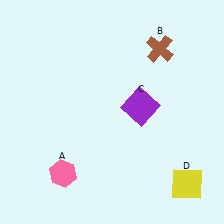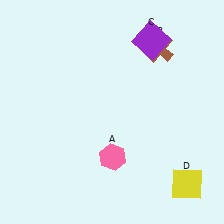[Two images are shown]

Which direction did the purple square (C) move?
The purple square (C) moved up.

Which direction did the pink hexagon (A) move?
The pink hexagon (A) moved right.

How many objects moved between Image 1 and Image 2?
2 objects moved between the two images.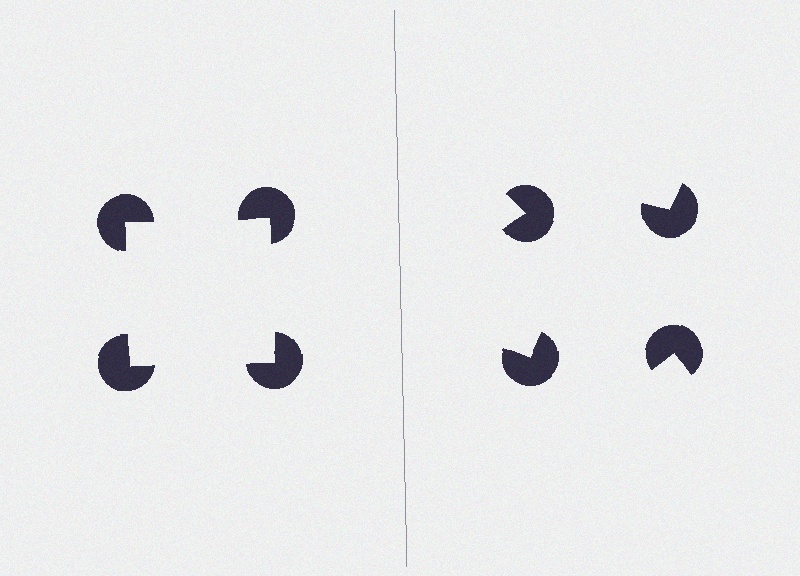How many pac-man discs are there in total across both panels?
8 — 4 on each side.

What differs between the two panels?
The pac-man discs are positioned identically on both sides; only the wedge orientations differ. On the left they align to a square; on the right they are misaligned.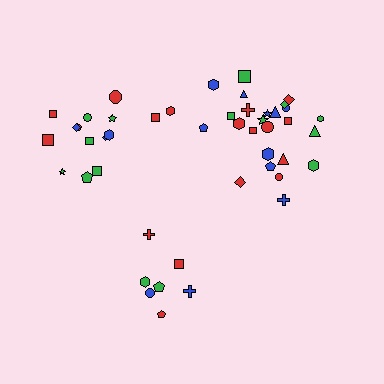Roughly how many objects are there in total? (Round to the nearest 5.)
Roughly 45 objects in total.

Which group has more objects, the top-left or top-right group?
The top-right group.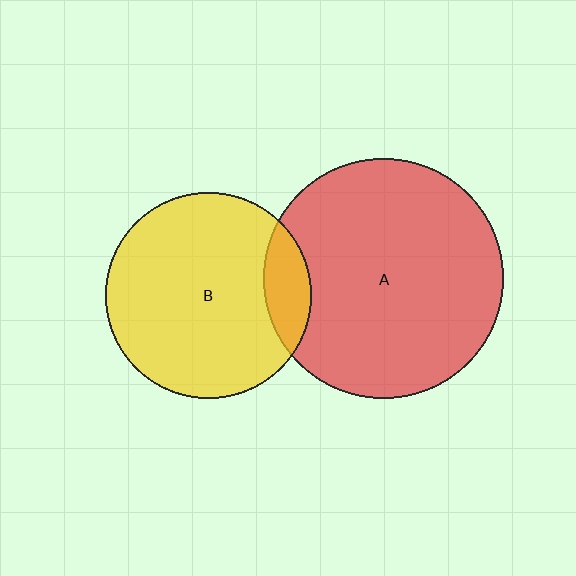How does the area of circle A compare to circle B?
Approximately 1.4 times.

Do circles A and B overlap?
Yes.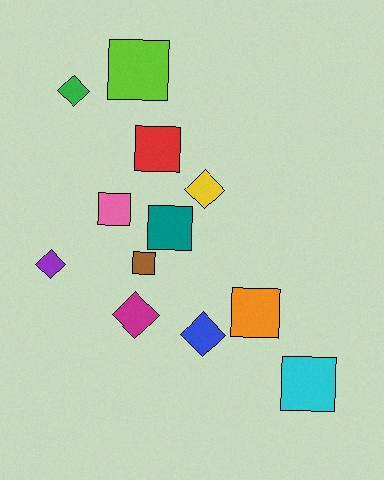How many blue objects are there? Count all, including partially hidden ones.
There is 1 blue object.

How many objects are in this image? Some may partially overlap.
There are 12 objects.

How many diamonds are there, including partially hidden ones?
There are 5 diamonds.